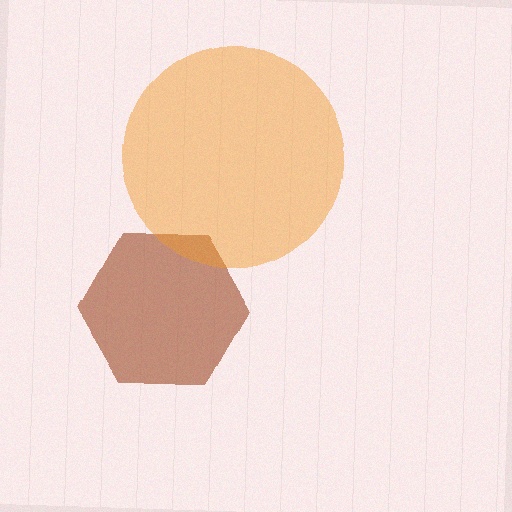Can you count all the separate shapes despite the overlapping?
Yes, there are 2 separate shapes.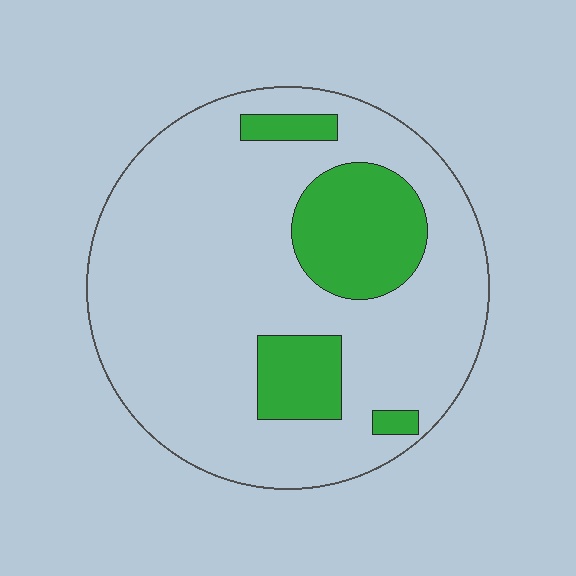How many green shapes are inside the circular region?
4.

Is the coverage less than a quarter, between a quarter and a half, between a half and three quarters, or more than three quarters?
Less than a quarter.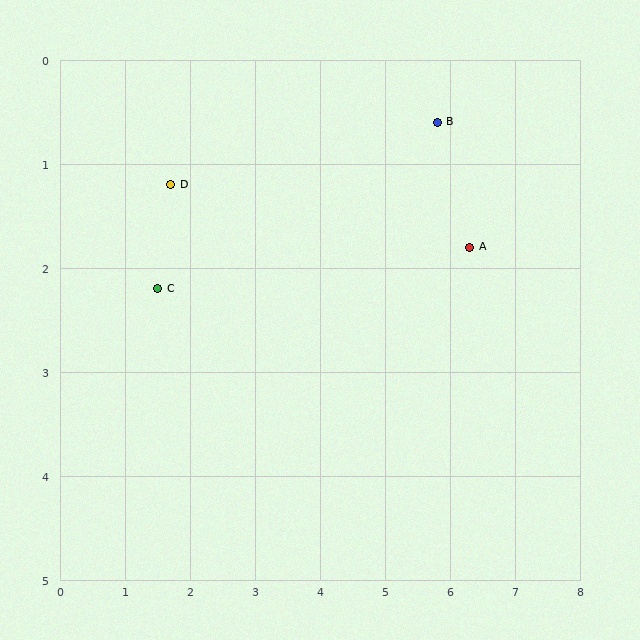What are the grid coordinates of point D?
Point D is at approximately (1.7, 1.2).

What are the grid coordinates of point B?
Point B is at approximately (5.8, 0.6).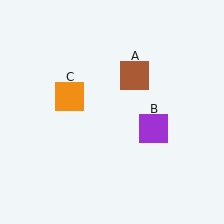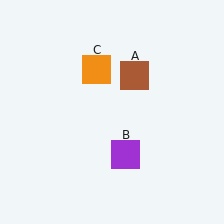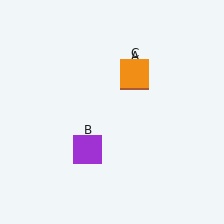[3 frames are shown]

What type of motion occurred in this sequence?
The purple square (object B), orange square (object C) rotated clockwise around the center of the scene.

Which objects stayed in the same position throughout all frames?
Brown square (object A) remained stationary.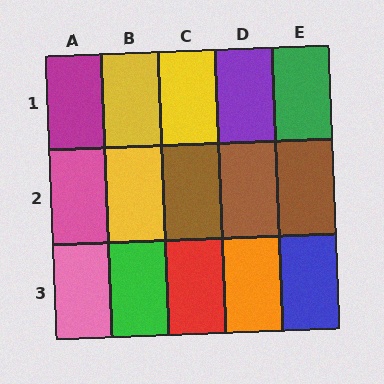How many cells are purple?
1 cell is purple.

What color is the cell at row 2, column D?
Brown.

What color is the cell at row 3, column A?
Pink.